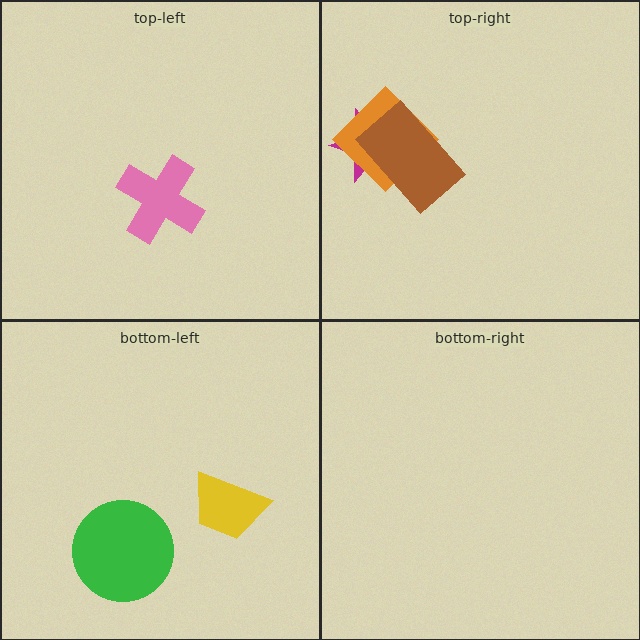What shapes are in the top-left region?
The pink cross.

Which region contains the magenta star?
The top-right region.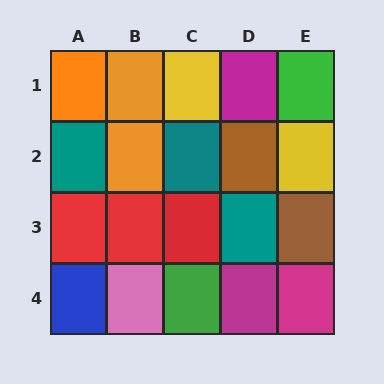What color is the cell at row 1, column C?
Yellow.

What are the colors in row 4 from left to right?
Blue, pink, green, magenta, magenta.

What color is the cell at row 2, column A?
Teal.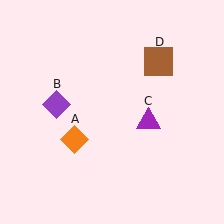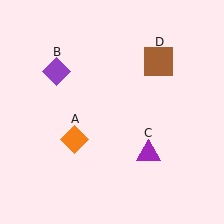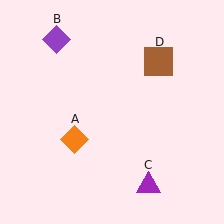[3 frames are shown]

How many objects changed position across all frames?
2 objects changed position: purple diamond (object B), purple triangle (object C).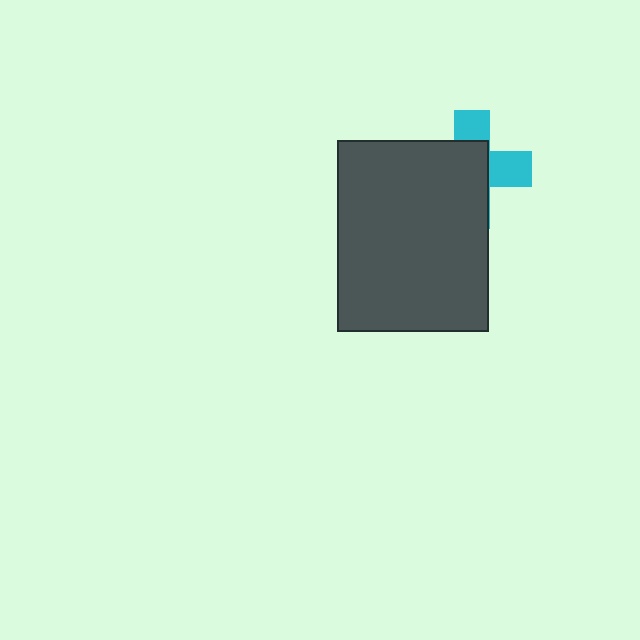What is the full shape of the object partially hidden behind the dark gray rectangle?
The partially hidden object is a cyan cross.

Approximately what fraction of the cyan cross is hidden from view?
Roughly 64% of the cyan cross is hidden behind the dark gray rectangle.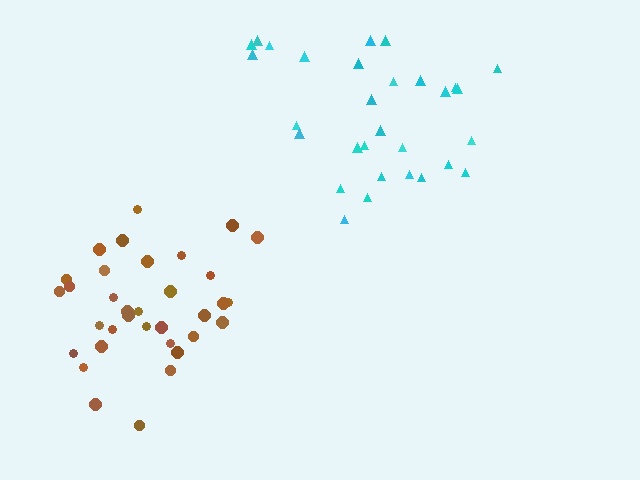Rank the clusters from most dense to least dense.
brown, cyan.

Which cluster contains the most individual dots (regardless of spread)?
Brown (34).